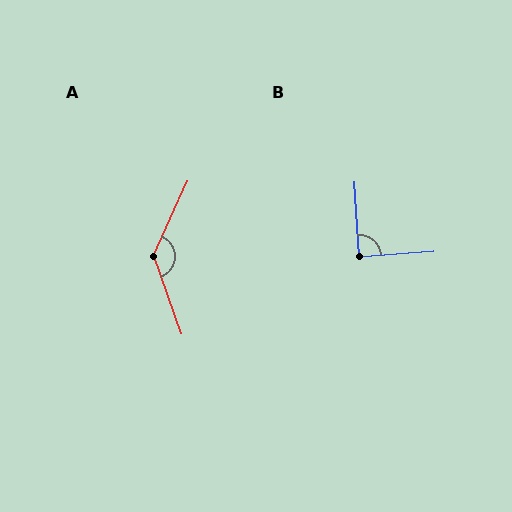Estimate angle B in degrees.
Approximately 90 degrees.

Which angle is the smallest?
B, at approximately 90 degrees.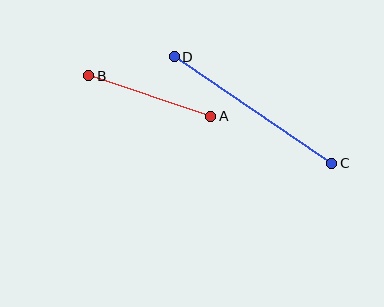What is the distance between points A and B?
The distance is approximately 128 pixels.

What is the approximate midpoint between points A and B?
The midpoint is at approximately (150, 96) pixels.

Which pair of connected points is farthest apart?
Points C and D are farthest apart.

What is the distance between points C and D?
The distance is approximately 190 pixels.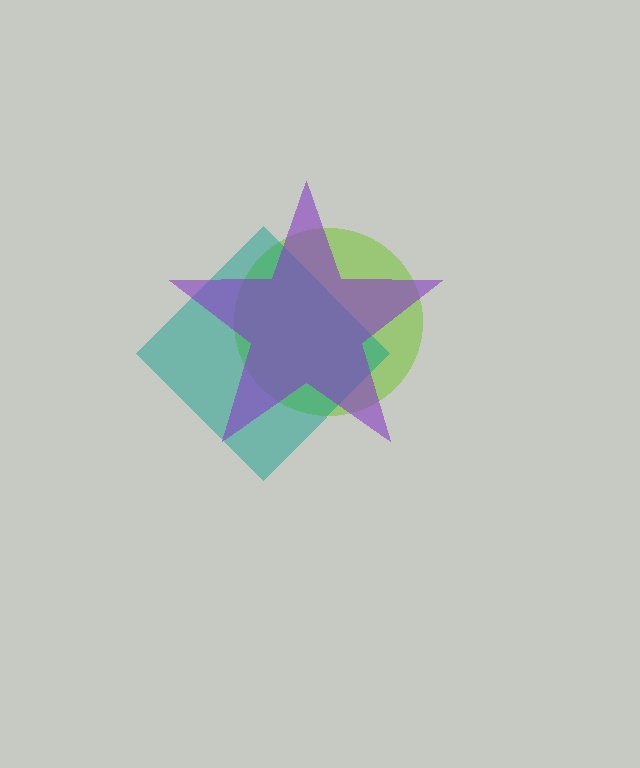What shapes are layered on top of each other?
The layered shapes are: a lime circle, a teal diamond, a purple star.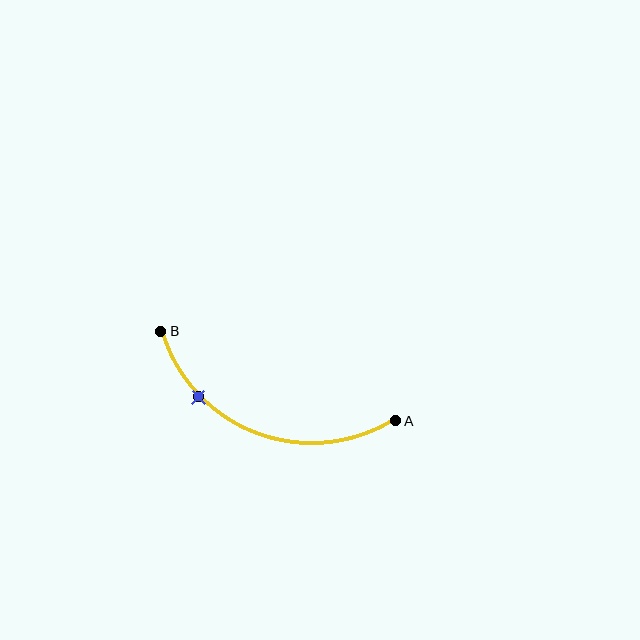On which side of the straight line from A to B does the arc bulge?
The arc bulges below the straight line connecting A and B.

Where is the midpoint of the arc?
The arc midpoint is the point on the curve farthest from the straight line joining A and B. It sits below that line.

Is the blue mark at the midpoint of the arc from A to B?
No. The blue mark lies on the arc but is closer to endpoint B. The arc midpoint would be at the point on the curve equidistant along the arc from both A and B.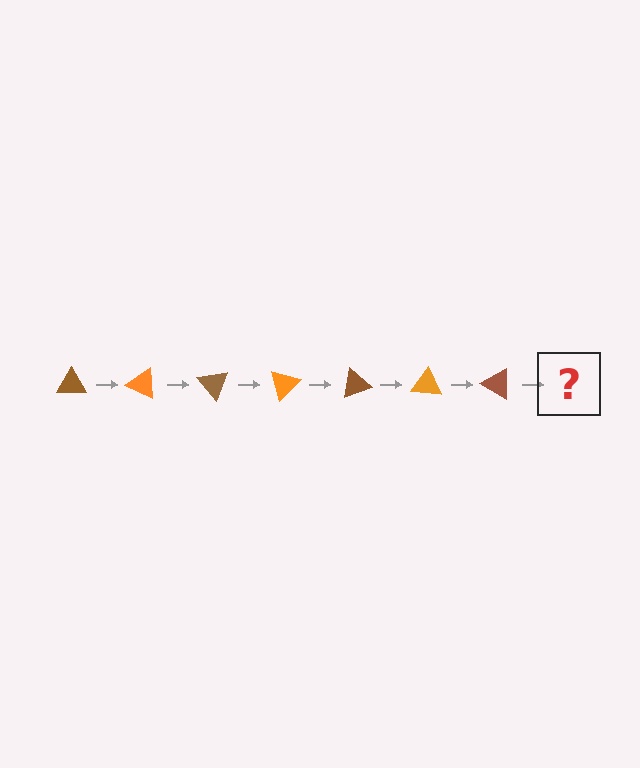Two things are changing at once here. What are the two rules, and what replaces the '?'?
The two rules are that it rotates 25 degrees each step and the color cycles through brown and orange. The '?' should be an orange triangle, rotated 175 degrees from the start.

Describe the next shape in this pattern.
It should be an orange triangle, rotated 175 degrees from the start.